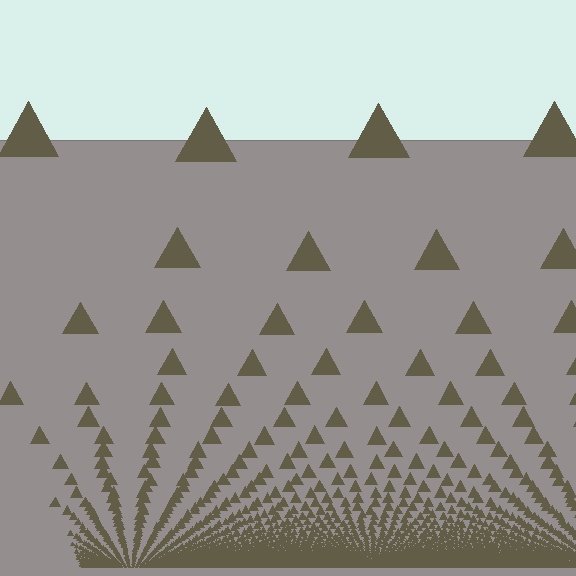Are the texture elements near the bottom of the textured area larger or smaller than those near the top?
Smaller. The gradient is inverted — elements near the bottom are smaller and denser.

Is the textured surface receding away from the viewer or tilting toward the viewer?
The surface appears to tilt toward the viewer. Texture elements get larger and sparser toward the top.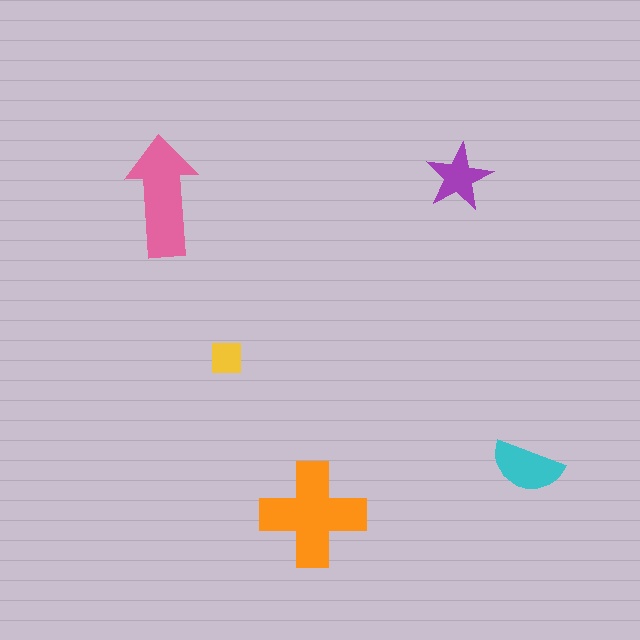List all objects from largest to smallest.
The orange cross, the pink arrow, the cyan semicircle, the purple star, the yellow square.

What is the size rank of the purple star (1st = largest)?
4th.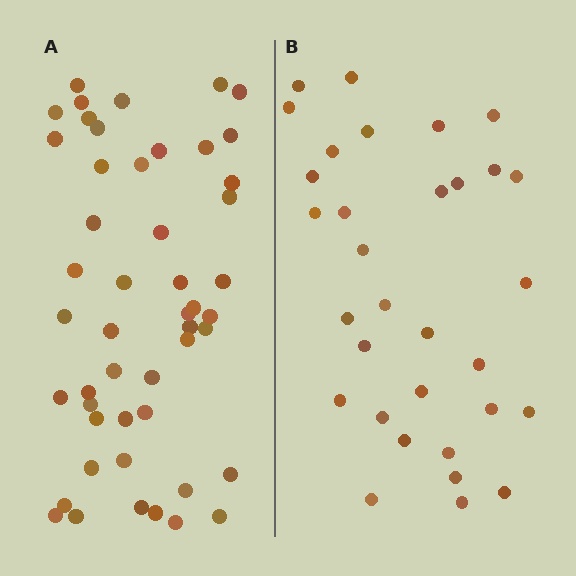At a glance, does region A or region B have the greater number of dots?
Region A (the left region) has more dots.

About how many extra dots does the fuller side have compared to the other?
Region A has approximately 15 more dots than region B.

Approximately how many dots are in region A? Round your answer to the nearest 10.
About 50 dots. (The exact count is 49, which rounds to 50.)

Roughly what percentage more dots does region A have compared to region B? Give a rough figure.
About 55% more.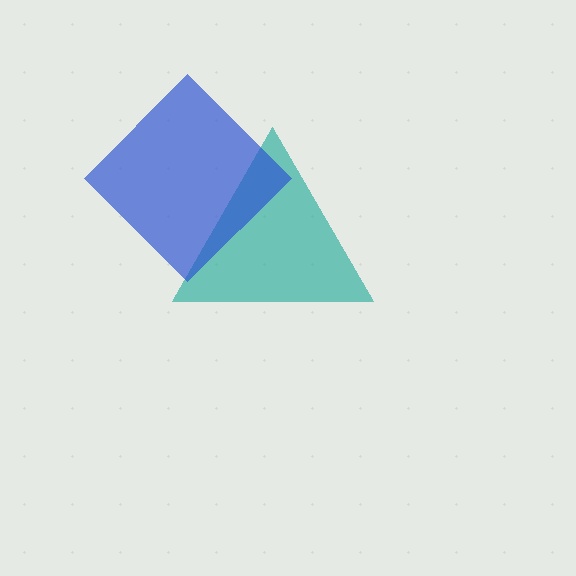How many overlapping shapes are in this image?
There are 2 overlapping shapes in the image.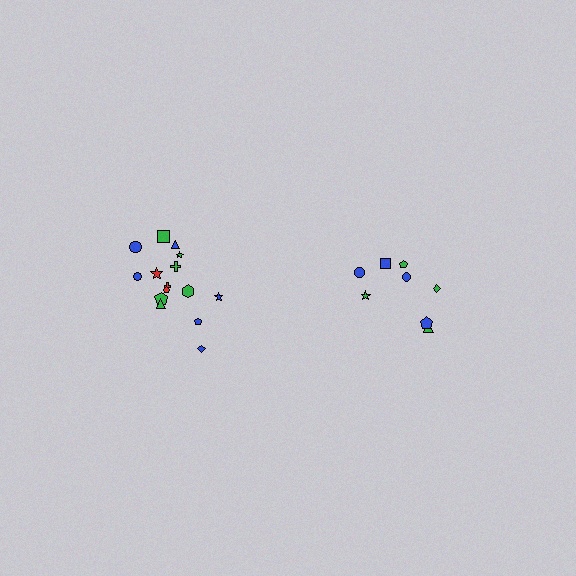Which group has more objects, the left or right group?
The left group.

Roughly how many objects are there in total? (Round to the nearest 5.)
Roughly 25 objects in total.